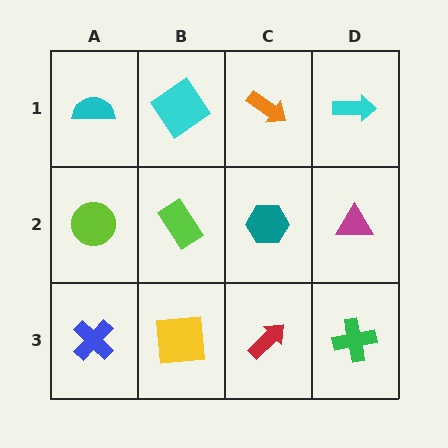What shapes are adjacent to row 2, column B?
A cyan diamond (row 1, column B), a yellow square (row 3, column B), a lime circle (row 2, column A), a teal hexagon (row 2, column C).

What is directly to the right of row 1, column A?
A cyan diamond.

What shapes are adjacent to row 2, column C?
An orange arrow (row 1, column C), a red arrow (row 3, column C), a lime rectangle (row 2, column B), a magenta triangle (row 2, column D).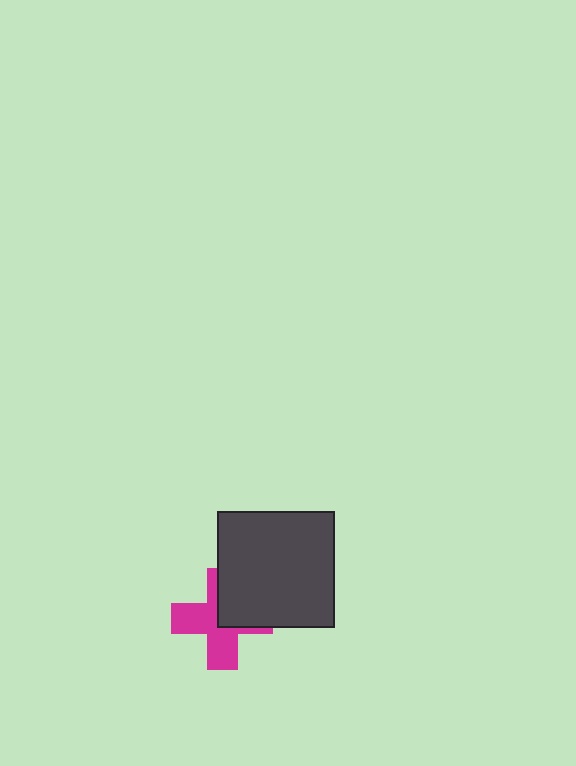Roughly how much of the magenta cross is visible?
About half of it is visible (roughly 60%).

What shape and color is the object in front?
The object in front is a dark gray square.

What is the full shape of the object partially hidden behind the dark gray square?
The partially hidden object is a magenta cross.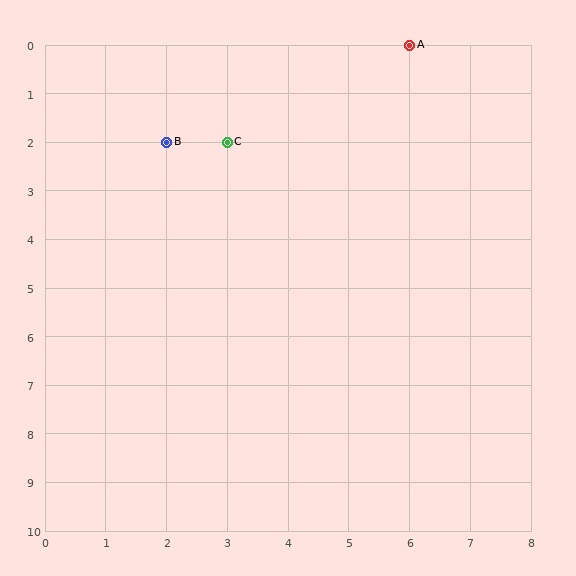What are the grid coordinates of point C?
Point C is at grid coordinates (3, 2).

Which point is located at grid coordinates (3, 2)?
Point C is at (3, 2).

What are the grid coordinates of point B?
Point B is at grid coordinates (2, 2).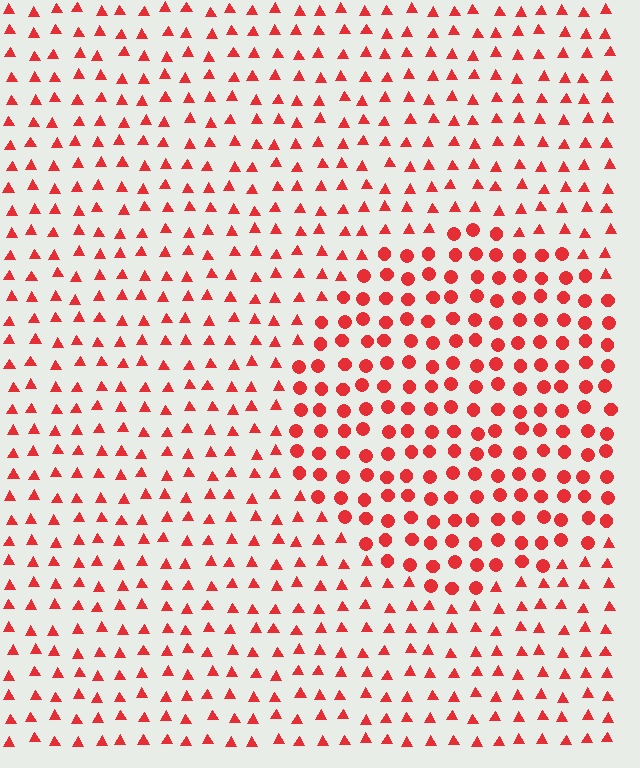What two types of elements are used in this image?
The image uses circles inside the circle region and triangles outside it.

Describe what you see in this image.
The image is filled with small red elements arranged in a uniform grid. A circle-shaped region contains circles, while the surrounding area contains triangles. The boundary is defined purely by the change in element shape.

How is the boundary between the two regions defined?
The boundary is defined by a change in element shape: circles inside vs. triangles outside. All elements share the same color and spacing.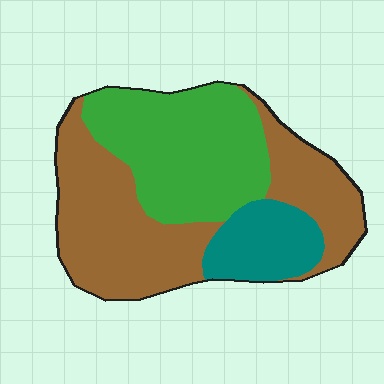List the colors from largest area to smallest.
From largest to smallest: brown, green, teal.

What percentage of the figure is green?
Green takes up about three eighths (3/8) of the figure.